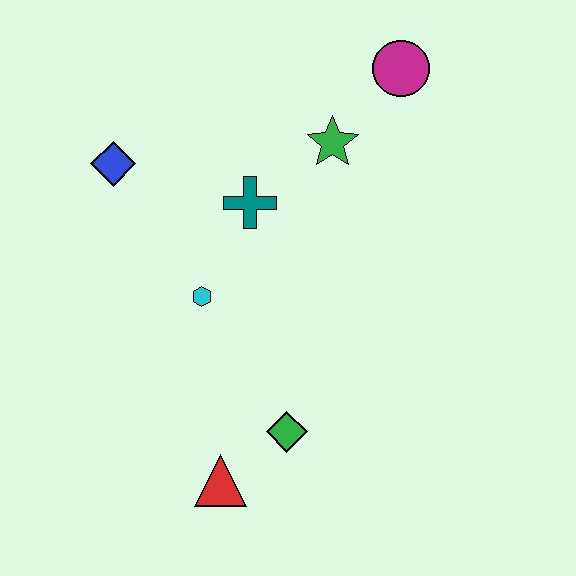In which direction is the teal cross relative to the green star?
The teal cross is to the left of the green star.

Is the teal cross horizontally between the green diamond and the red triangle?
Yes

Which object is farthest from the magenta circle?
The red triangle is farthest from the magenta circle.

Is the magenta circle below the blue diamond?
No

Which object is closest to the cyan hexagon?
The teal cross is closest to the cyan hexagon.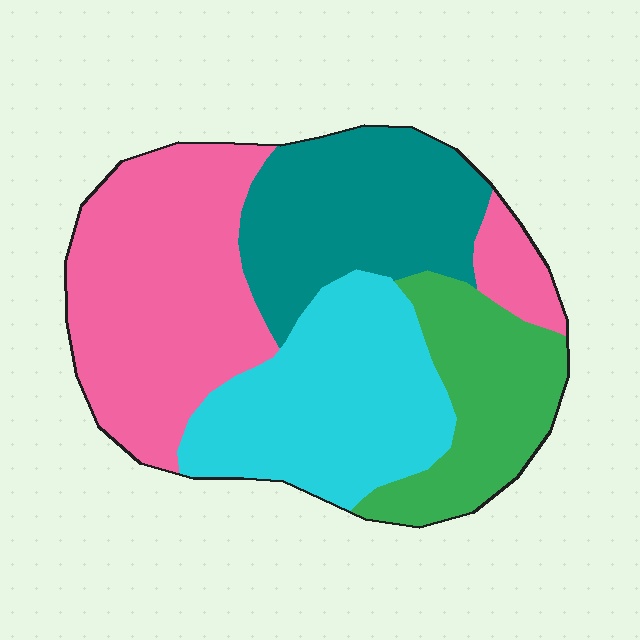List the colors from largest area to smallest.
From largest to smallest: pink, cyan, teal, green.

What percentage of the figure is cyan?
Cyan covers about 25% of the figure.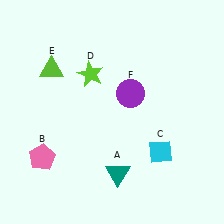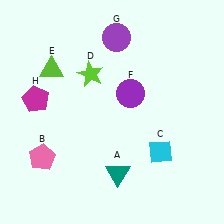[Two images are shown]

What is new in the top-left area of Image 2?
A magenta pentagon (H) was added in the top-left area of Image 2.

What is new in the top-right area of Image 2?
A purple circle (G) was added in the top-right area of Image 2.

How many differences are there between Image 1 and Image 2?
There are 2 differences between the two images.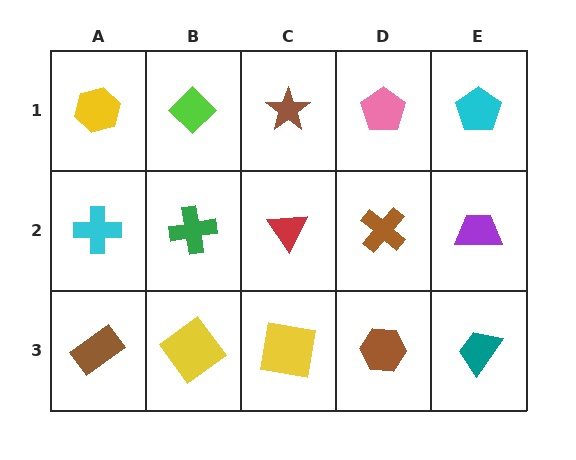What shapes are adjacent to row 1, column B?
A green cross (row 2, column B), a yellow hexagon (row 1, column A), a brown star (row 1, column C).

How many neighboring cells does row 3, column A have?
2.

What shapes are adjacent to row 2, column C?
A brown star (row 1, column C), a yellow square (row 3, column C), a green cross (row 2, column B), a brown cross (row 2, column D).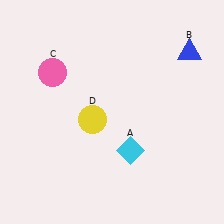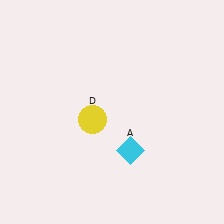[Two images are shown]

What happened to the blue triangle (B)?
The blue triangle (B) was removed in Image 2. It was in the top-right area of Image 1.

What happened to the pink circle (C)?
The pink circle (C) was removed in Image 2. It was in the top-left area of Image 1.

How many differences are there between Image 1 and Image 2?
There are 2 differences between the two images.